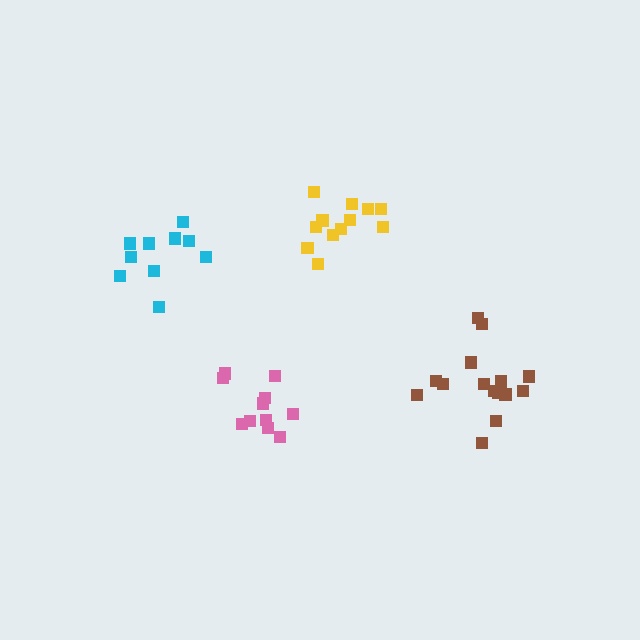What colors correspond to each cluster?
The clusters are colored: yellow, brown, pink, cyan.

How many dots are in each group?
Group 1: 12 dots, Group 2: 15 dots, Group 3: 11 dots, Group 4: 10 dots (48 total).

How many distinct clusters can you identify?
There are 4 distinct clusters.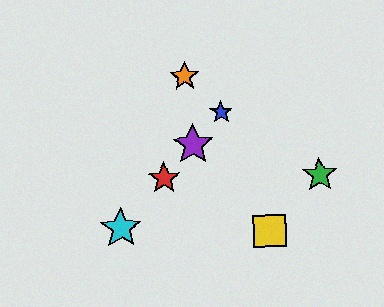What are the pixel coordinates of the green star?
The green star is at (320, 175).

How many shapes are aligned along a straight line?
4 shapes (the red star, the blue star, the purple star, the cyan star) are aligned along a straight line.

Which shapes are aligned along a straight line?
The red star, the blue star, the purple star, the cyan star are aligned along a straight line.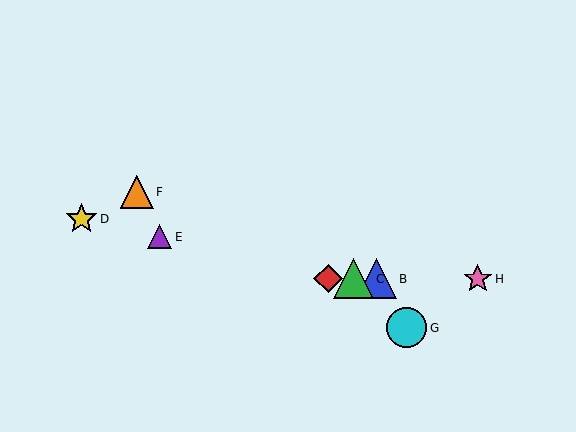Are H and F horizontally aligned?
No, H is at y≈279 and F is at y≈192.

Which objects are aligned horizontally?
Objects A, B, C, H are aligned horizontally.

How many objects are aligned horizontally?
4 objects (A, B, C, H) are aligned horizontally.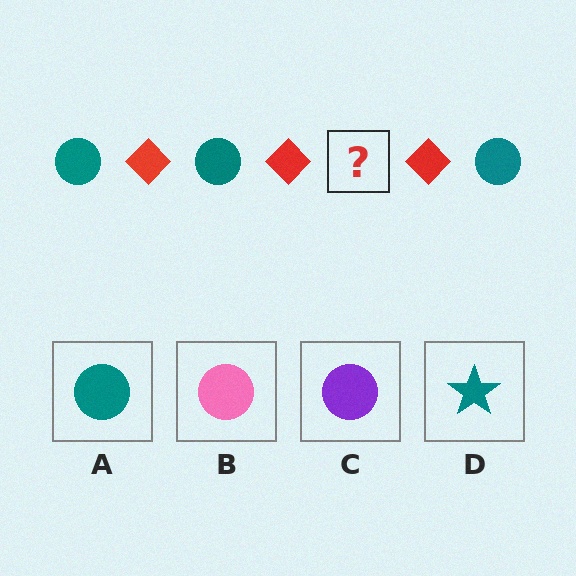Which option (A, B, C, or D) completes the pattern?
A.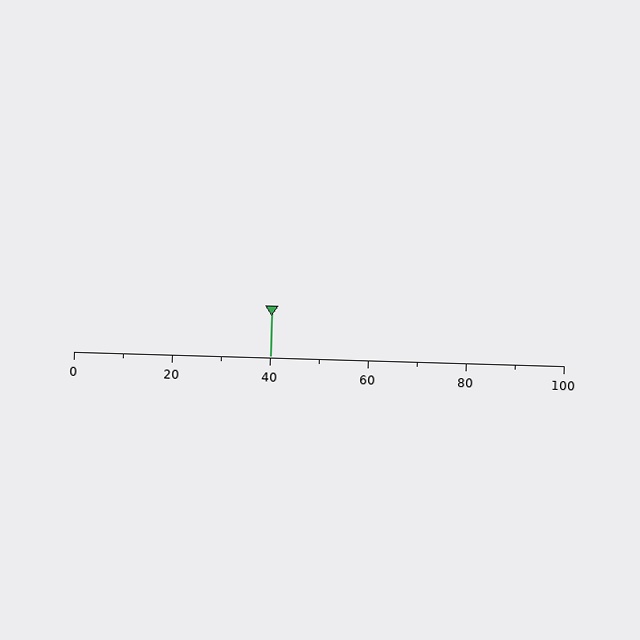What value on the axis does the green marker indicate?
The marker indicates approximately 40.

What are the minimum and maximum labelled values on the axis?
The axis runs from 0 to 100.